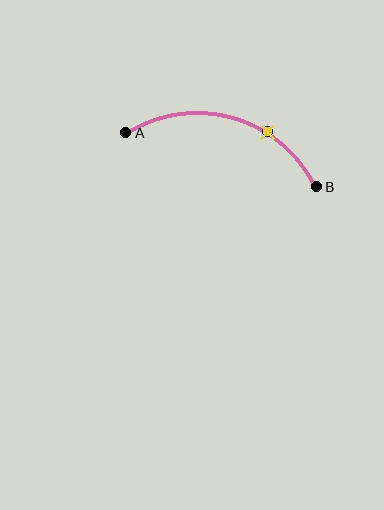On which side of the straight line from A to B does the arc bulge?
The arc bulges above the straight line connecting A and B.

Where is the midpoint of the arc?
The arc midpoint is the point on the curve farthest from the straight line joining A and B. It sits above that line.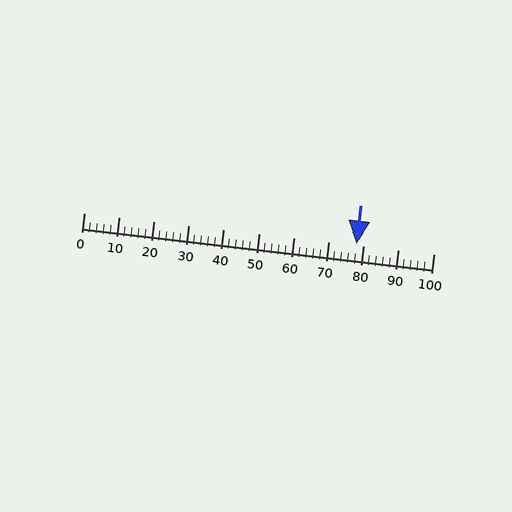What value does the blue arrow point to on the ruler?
The blue arrow points to approximately 78.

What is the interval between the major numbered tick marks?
The major tick marks are spaced 10 units apart.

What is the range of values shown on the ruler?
The ruler shows values from 0 to 100.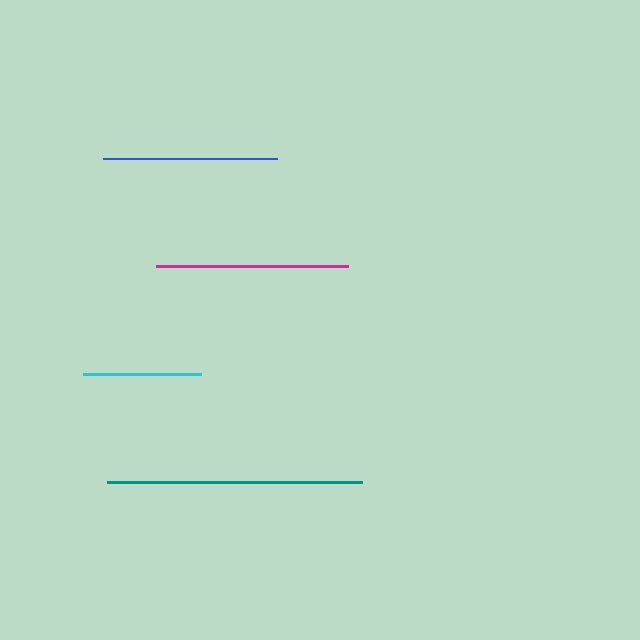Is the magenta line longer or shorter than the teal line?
The teal line is longer than the magenta line.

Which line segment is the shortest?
The cyan line is the shortest at approximately 118 pixels.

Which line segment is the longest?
The teal line is the longest at approximately 255 pixels.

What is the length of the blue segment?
The blue segment is approximately 174 pixels long.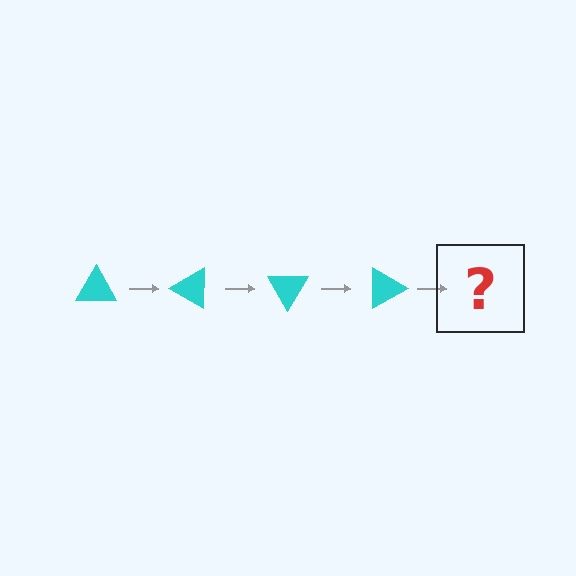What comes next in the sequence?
The next element should be a cyan triangle rotated 120 degrees.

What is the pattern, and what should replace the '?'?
The pattern is that the triangle rotates 30 degrees each step. The '?' should be a cyan triangle rotated 120 degrees.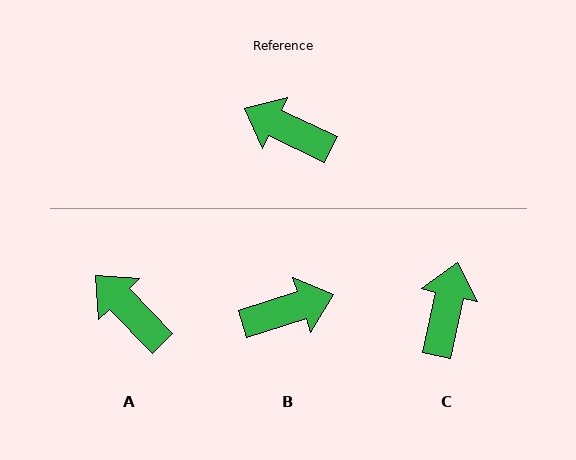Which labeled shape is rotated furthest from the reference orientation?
B, about 137 degrees away.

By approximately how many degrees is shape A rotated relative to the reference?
Approximately 20 degrees clockwise.